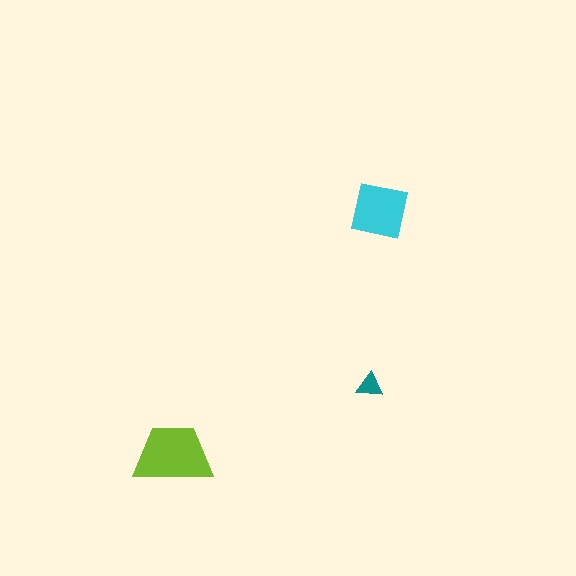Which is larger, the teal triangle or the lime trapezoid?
The lime trapezoid.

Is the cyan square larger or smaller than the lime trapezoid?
Smaller.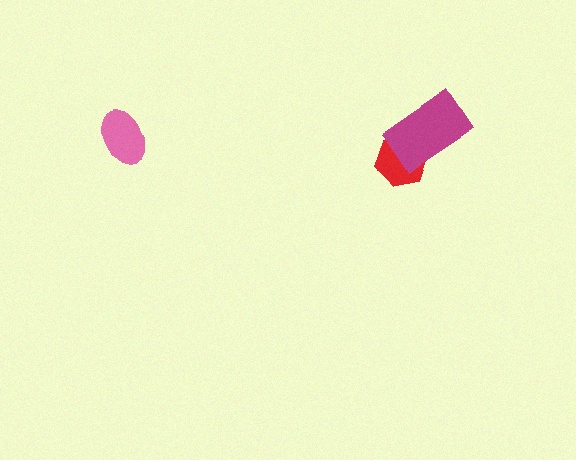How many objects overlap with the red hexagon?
1 object overlaps with the red hexagon.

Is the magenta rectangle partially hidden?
No, no other shape covers it.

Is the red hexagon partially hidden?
Yes, it is partially covered by another shape.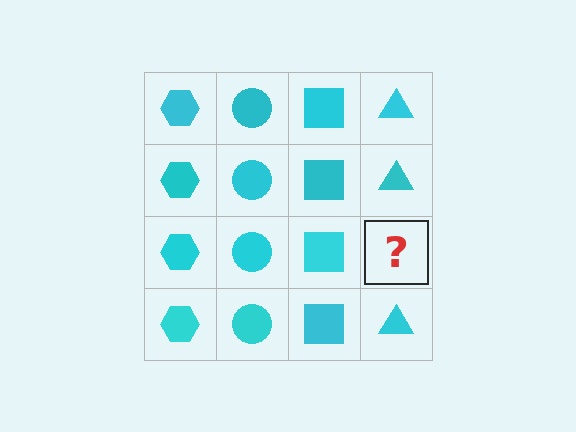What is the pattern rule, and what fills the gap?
The rule is that each column has a consistent shape. The gap should be filled with a cyan triangle.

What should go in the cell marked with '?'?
The missing cell should contain a cyan triangle.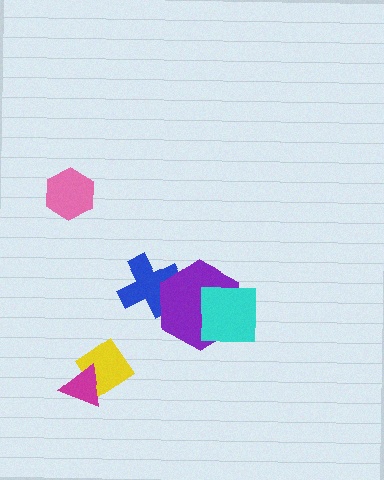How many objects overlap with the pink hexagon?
0 objects overlap with the pink hexagon.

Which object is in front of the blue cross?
The purple hexagon is in front of the blue cross.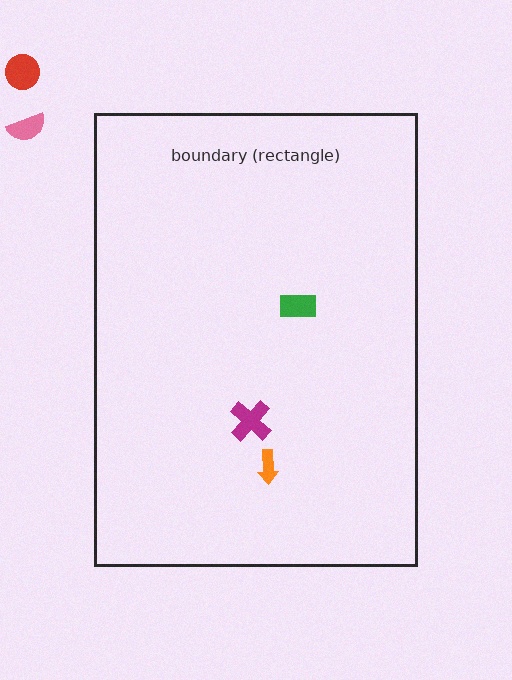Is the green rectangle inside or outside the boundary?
Inside.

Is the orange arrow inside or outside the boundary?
Inside.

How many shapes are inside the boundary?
3 inside, 2 outside.